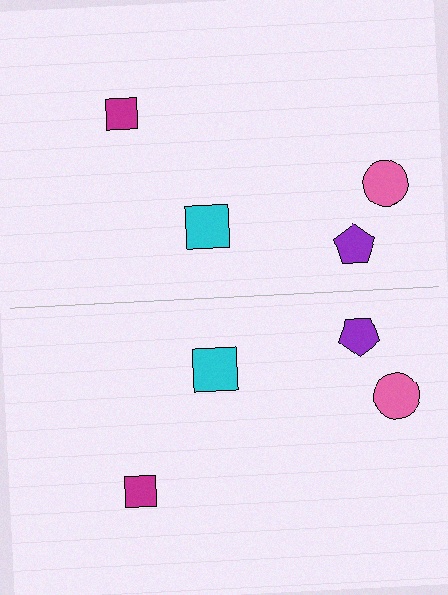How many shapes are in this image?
There are 8 shapes in this image.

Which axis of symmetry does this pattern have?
The pattern has a horizontal axis of symmetry running through the center of the image.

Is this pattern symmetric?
Yes, this pattern has bilateral (reflection) symmetry.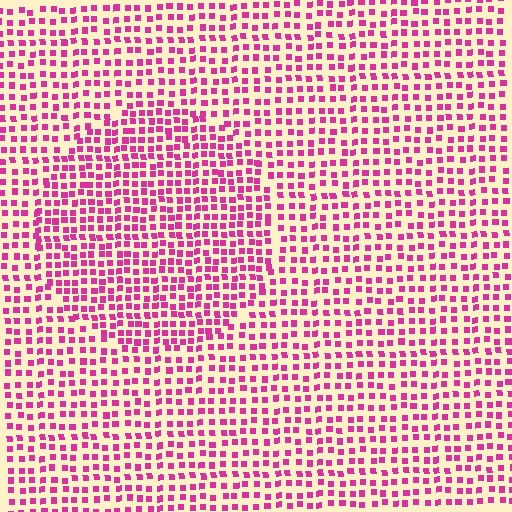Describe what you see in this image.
The image contains small magenta elements arranged at two different densities. A circle-shaped region is visible where the elements are more densely packed than the surrounding area.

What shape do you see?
I see a circle.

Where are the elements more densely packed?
The elements are more densely packed inside the circle boundary.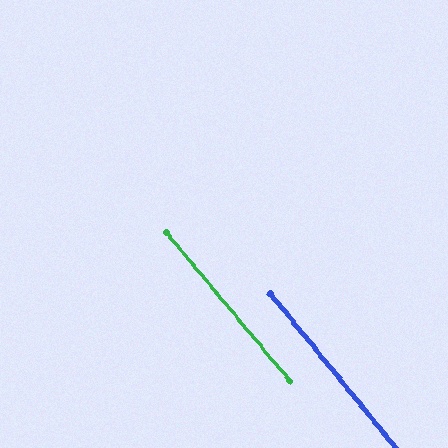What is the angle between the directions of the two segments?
Approximately 1 degree.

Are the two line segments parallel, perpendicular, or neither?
Parallel — their directions differ by only 0.6°.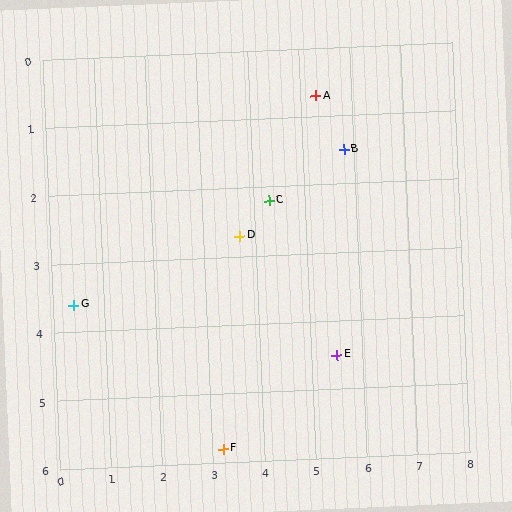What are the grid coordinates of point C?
Point C is at approximately (4.3, 2.2).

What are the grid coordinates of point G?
Point G is at approximately (0.4, 3.6).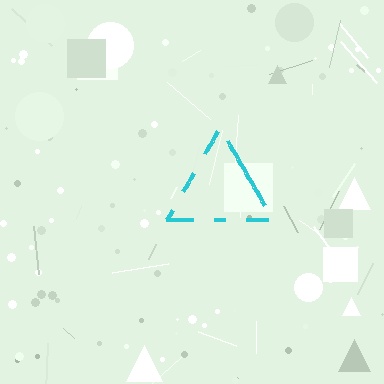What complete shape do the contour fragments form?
The contour fragments form a triangle.